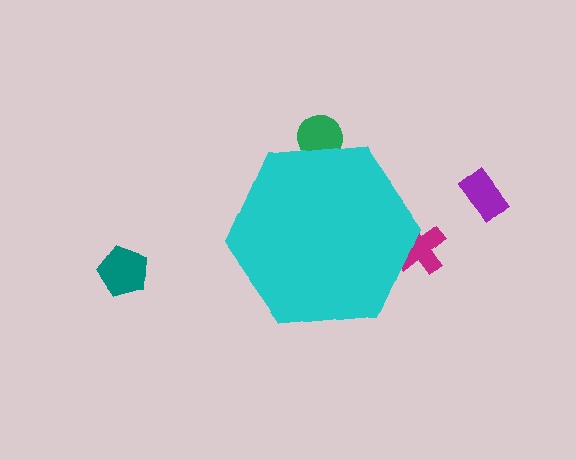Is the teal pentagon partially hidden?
No, the teal pentagon is fully visible.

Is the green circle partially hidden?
Yes, the green circle is partially hidden behind the cyan hexagon.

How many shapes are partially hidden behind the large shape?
2 shapes are partially hidden.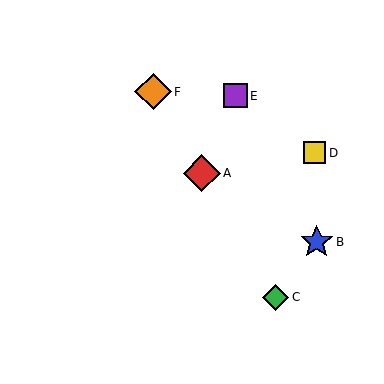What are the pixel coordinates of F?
Object F is at (153, 92).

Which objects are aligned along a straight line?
Objects A, C, F are aligned along a straight line.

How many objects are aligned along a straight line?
3 objects (A, C, F) are aligned along a straight line.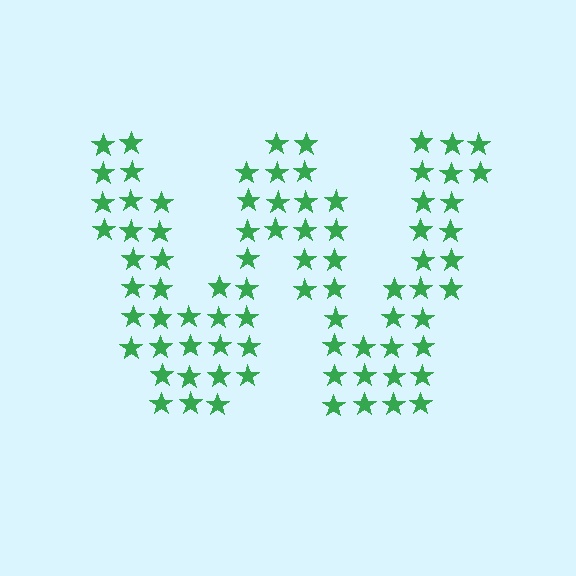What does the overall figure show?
The overall figure shows the letter W.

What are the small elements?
The small elements are stars.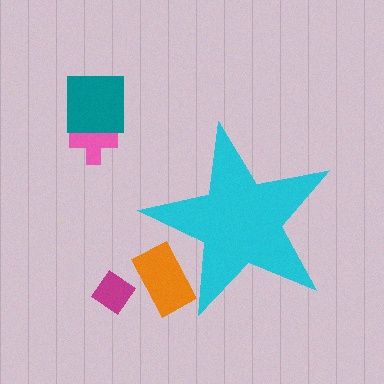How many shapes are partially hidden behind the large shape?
1 shape is partially hidden.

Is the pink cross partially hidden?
No, the pink cross is fully visible.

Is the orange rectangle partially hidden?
Yes, the orange rectangle is partially hidden behind the cyan star.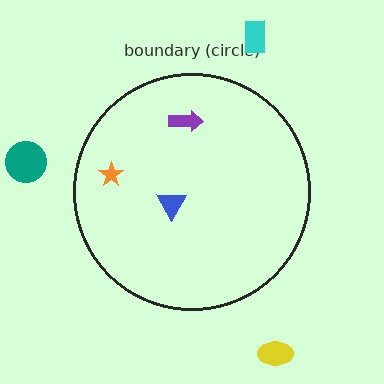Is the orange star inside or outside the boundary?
Inside.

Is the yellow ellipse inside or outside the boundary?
Outside.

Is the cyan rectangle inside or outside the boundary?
Outside.